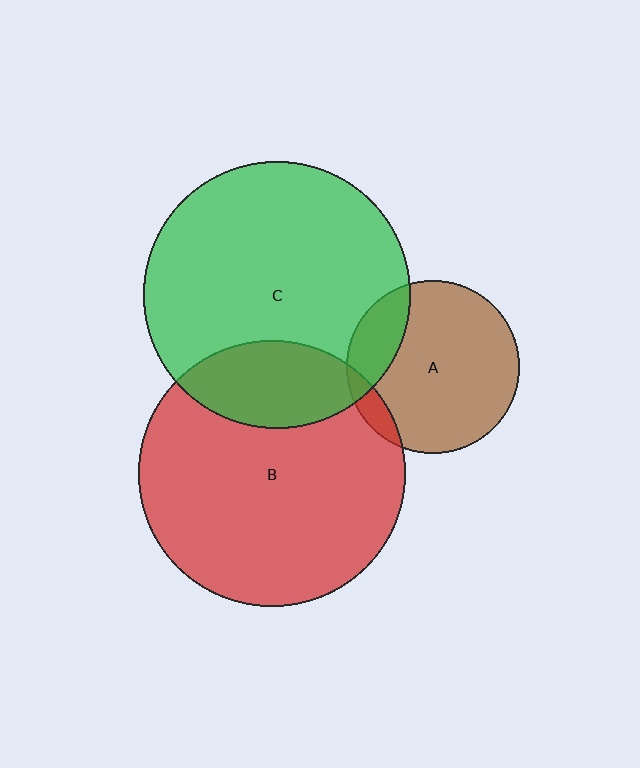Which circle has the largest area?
Circle C (green).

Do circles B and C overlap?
Yes.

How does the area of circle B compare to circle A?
Approximately 2.4 times.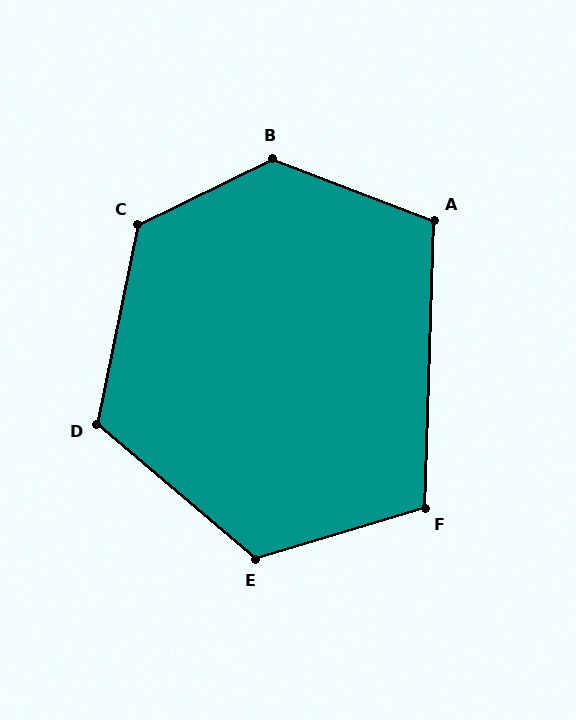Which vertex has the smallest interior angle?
F, at approximately 109 degrees.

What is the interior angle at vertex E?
Approximately 123 degrees (obtuse).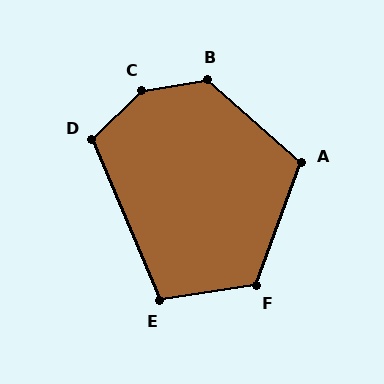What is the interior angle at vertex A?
Approximately 111 degrees (obtuse).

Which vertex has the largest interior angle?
C, at approximately 145 degrees.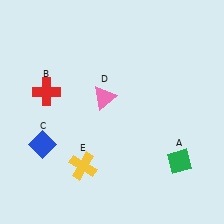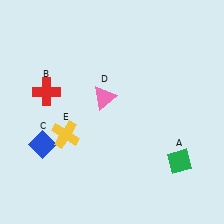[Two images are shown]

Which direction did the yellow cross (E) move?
The yellow cross (E) moved up.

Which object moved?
The yellow cross (E) moved up.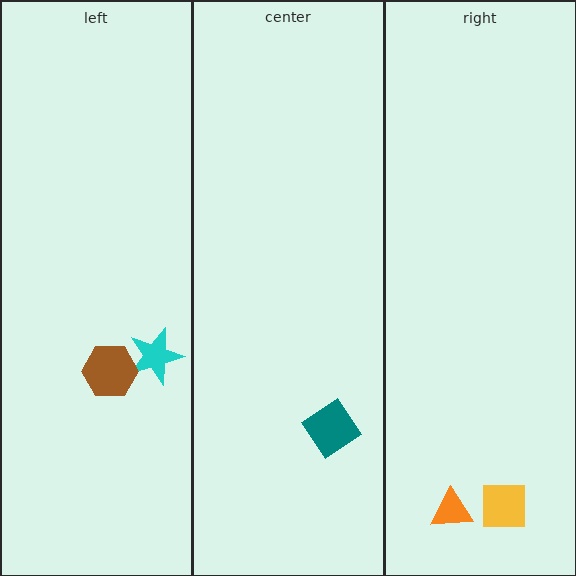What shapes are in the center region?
The teal diamond.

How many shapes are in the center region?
1.